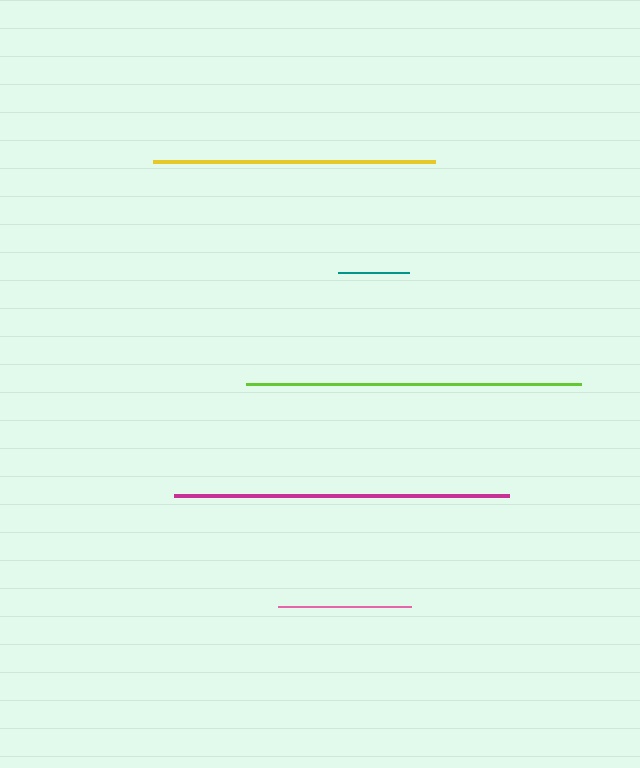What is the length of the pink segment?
The pink segment is approximately 133 pixels long.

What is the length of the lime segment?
The lime segment is approximately 336 pixels long.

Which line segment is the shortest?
The teal line is the shortest at approximately 72 pixels.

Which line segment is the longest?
The lime line is the longest at approximately 336 pixels.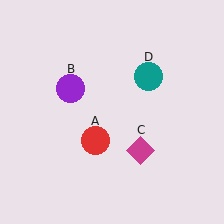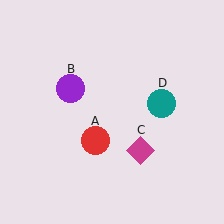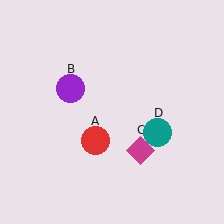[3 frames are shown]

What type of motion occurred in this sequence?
The teal circle (object D) rotated clockwise around the center of the scene.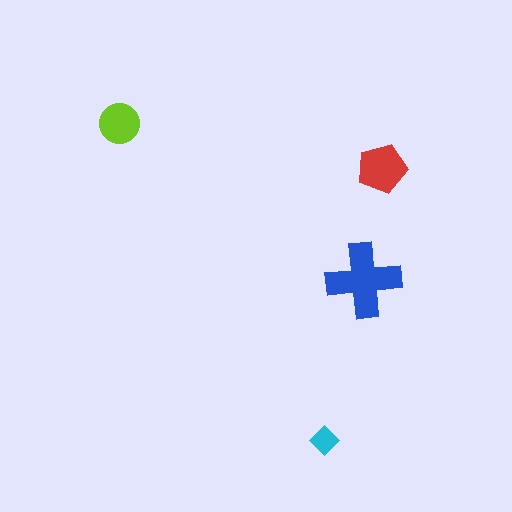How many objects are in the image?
There are 4 objects in the image.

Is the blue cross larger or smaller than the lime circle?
Larger.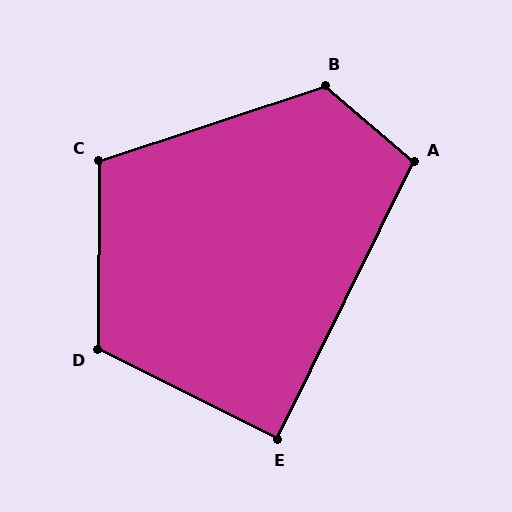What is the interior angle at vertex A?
Approximately 104 degrees (obtuse).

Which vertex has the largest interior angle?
B, at approximately 121 degrees.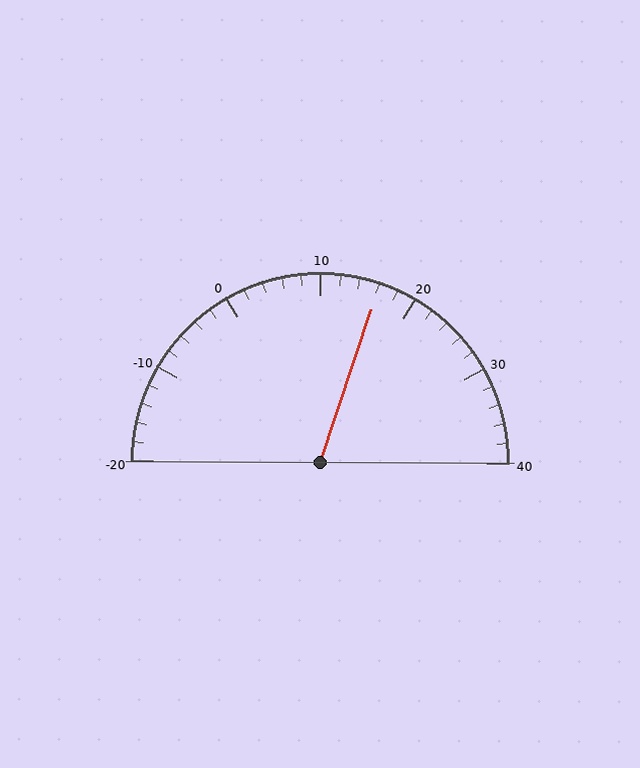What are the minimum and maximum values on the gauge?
The gauge ranges from -20 to 40.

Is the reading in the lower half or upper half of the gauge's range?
The reading is in the upper half of the range (-20 to 40).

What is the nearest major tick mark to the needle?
The nearest major tick mark is 20.